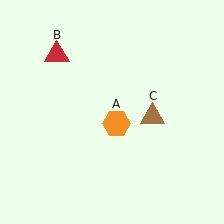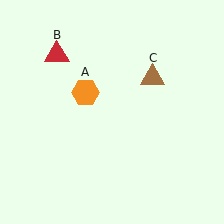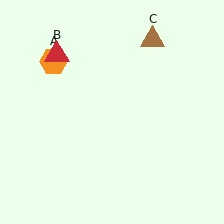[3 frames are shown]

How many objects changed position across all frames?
2 objects changed position: orange hexagon (object A), brown triangle (object C).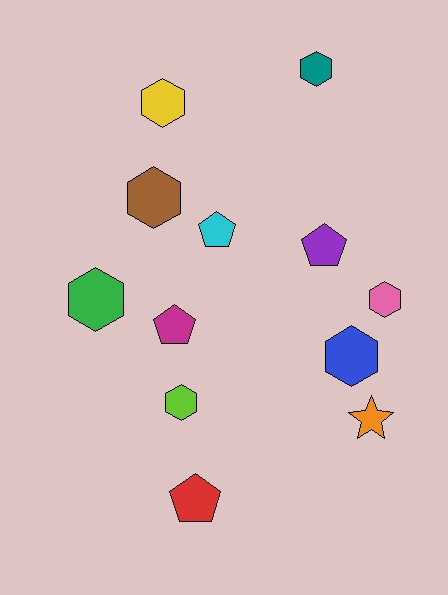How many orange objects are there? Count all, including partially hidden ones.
There is 1 orange object.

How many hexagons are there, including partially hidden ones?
There are 7 hexagons.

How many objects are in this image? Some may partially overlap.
There are 12 objects.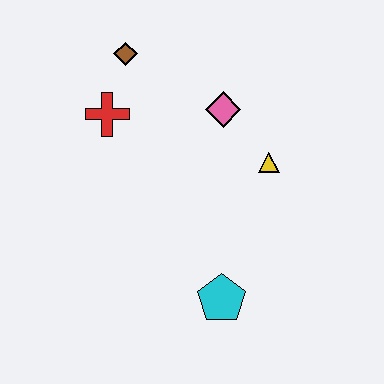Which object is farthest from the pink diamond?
The cyan pentagon is farthest from the pink diamond.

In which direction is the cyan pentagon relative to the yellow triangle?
The cyan pentagon is below the yellow triangle.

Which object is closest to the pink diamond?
The yellow triangle is closest to the pink diamond.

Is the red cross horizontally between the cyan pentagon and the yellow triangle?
No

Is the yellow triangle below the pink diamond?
Yes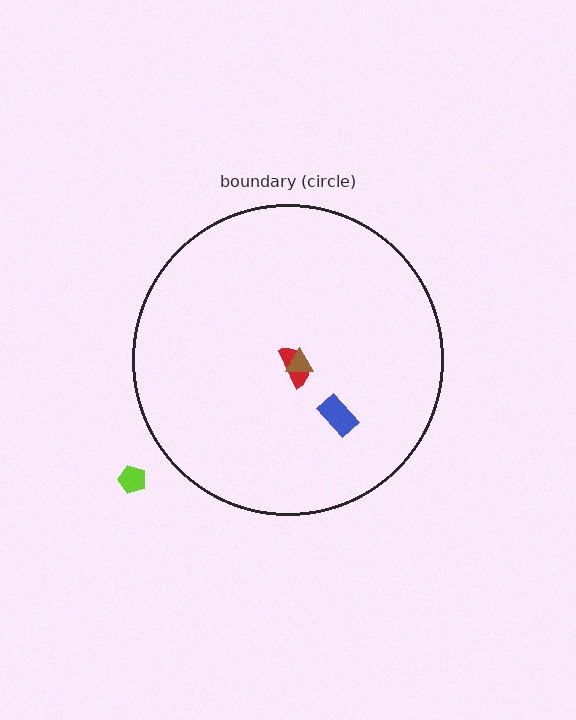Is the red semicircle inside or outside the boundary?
Inside.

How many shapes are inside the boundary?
3 inside, 1 outside.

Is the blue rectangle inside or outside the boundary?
Inside.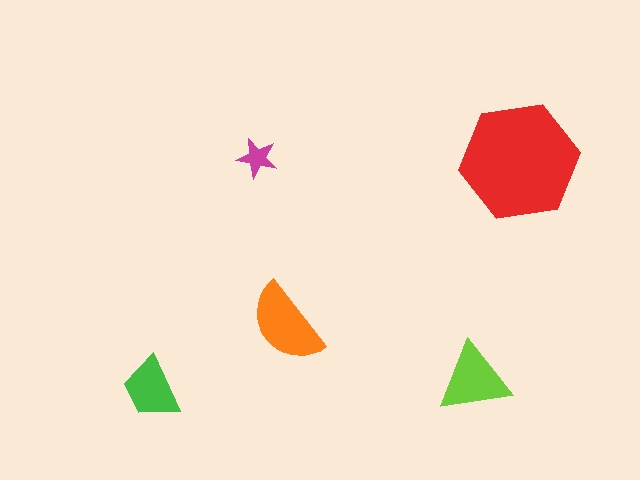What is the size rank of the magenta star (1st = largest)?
5th.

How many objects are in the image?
There are 5 objects in the image.